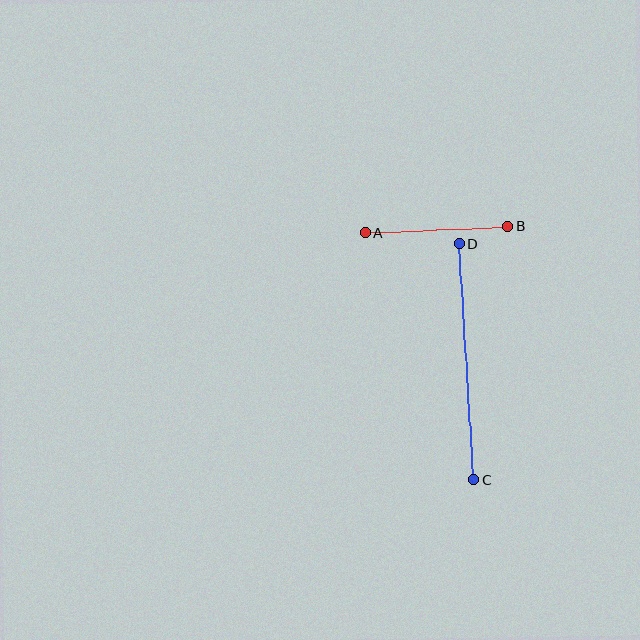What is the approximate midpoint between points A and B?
The midpoint is at approximately (436, 230) pixels.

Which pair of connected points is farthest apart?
Points C and D are farthest apart.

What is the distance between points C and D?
The distance is approximately 236 pixels.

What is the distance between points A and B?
The distance is approximately 143 pixels.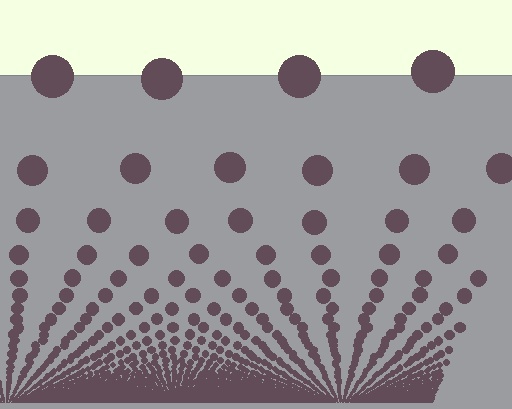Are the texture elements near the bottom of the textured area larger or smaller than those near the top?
Smaller. The gradient is inverted — elements near the bottom are smaller and denser.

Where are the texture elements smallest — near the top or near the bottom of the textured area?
Near the bottom.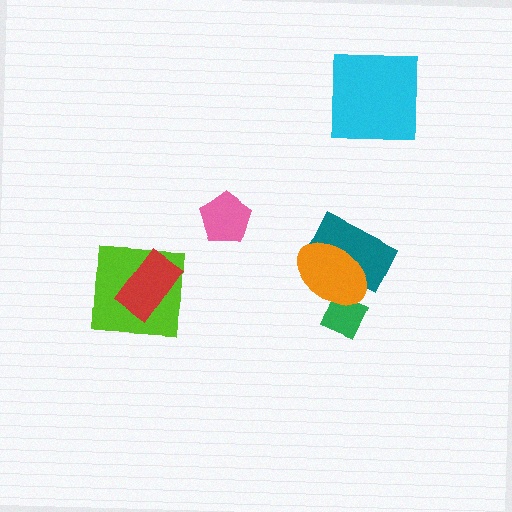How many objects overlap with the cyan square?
0 objects overlap with the cyan square.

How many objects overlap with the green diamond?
1 object overlaps with the green diamond.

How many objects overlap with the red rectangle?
1 object overlaps with the red rectangle.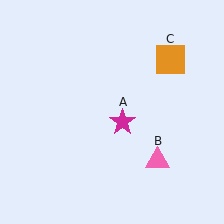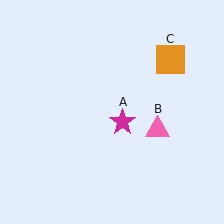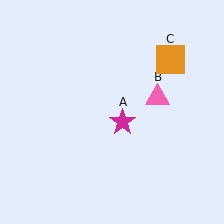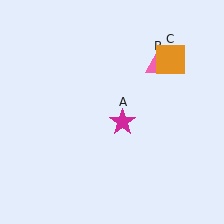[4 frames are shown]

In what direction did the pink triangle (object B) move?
The pink triangle (object B) moved up.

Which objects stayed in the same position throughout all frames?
Magenta star (object A) and orange square (object C) remained stationary.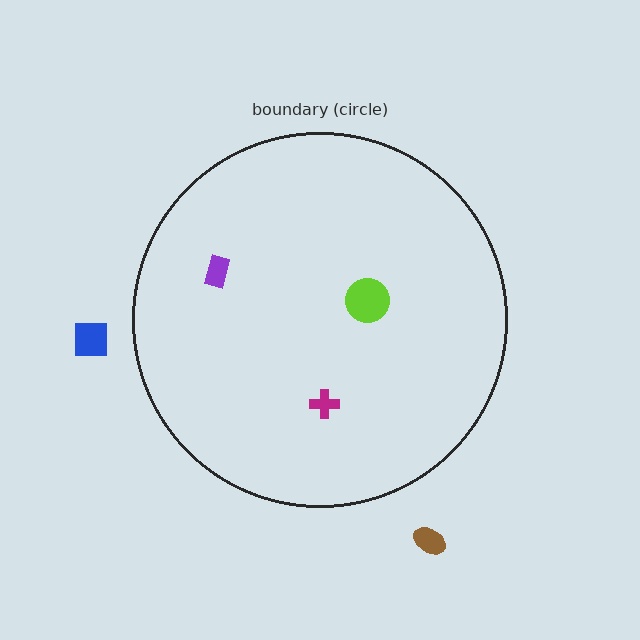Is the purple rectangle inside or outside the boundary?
Inside.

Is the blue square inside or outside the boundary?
Outside.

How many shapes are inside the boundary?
3 inside, 2 outside.